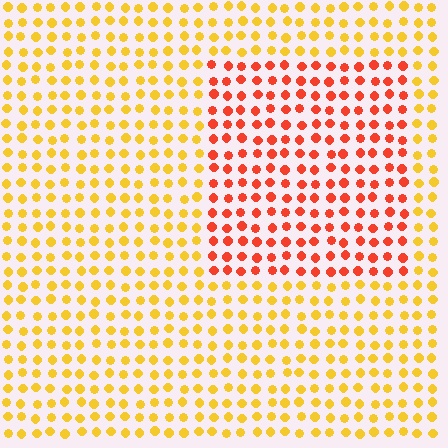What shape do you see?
I see a rectangle.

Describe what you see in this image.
The image is filled with small yellow elements in a uniform arrangement. A rectangle-shaped region is visible where the elements are tinted to a slightly different hue, forming a subtle color boundary.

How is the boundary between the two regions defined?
The boundary is defined purely by a slight shift in hue (about 42 degrees). Spacing, size, and orientation are identical on both sides.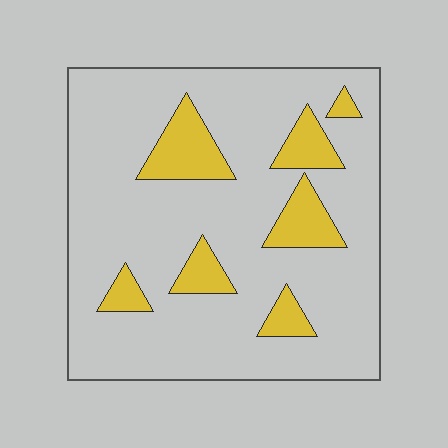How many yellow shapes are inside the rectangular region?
7.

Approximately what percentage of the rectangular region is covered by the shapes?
Approximately 15%.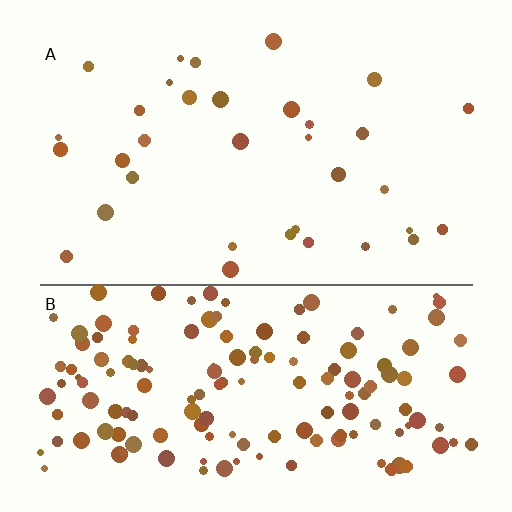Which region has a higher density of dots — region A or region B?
B (the bottom).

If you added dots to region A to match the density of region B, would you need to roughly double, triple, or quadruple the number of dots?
Approximately quadruple.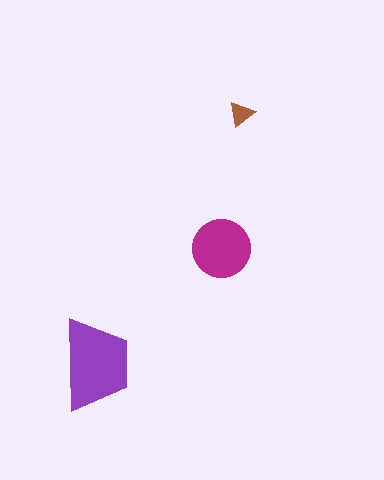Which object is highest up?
The brown triangle is topmost.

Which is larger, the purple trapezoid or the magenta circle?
The purple trapezoid.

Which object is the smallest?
The brown triangle.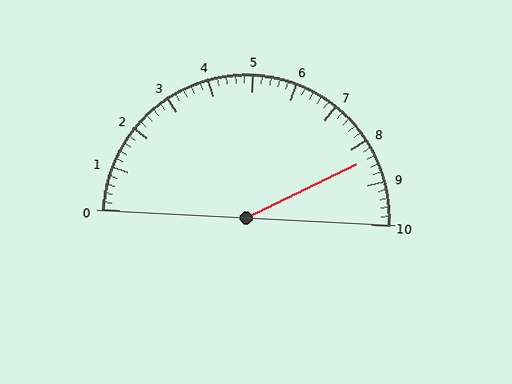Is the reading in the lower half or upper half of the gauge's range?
The reading is in the upper half of the range (0 to 10).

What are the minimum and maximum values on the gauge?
The gauge ranges from 0 to 10.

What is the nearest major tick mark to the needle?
The nearest major tick mark is 8.